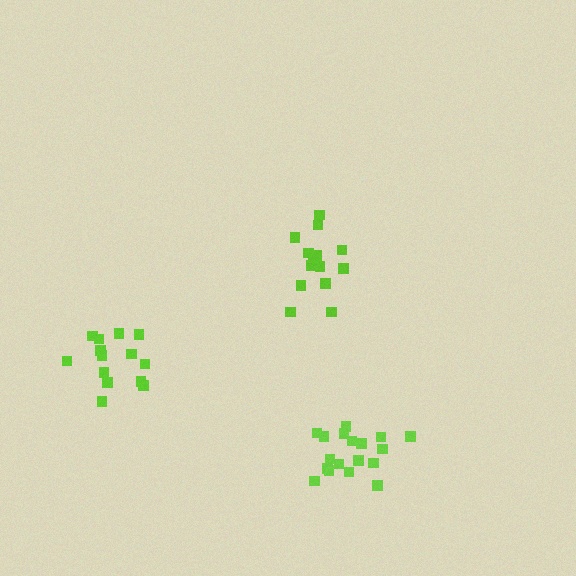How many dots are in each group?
Group 1: 14 dots, Group 2: 14 dots, Group 3: 18 dots (46 total).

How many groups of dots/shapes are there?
There are 3 groups.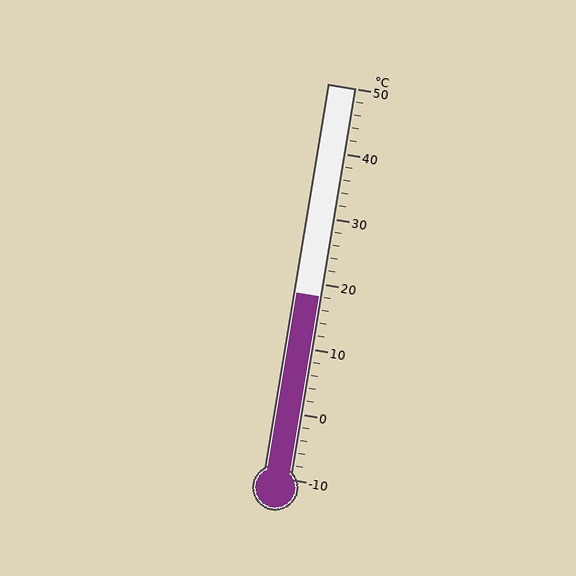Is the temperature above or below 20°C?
The temperature is below 20°C.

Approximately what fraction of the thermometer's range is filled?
The thermometer is filled to approximately 45% of its range.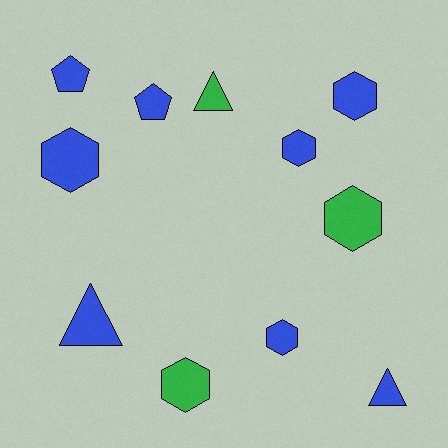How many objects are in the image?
There are 11 objects.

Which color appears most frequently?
Blue, with 8 objects.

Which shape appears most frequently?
Hexagon, with 6 objects.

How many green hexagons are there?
There are 2 green hexagons.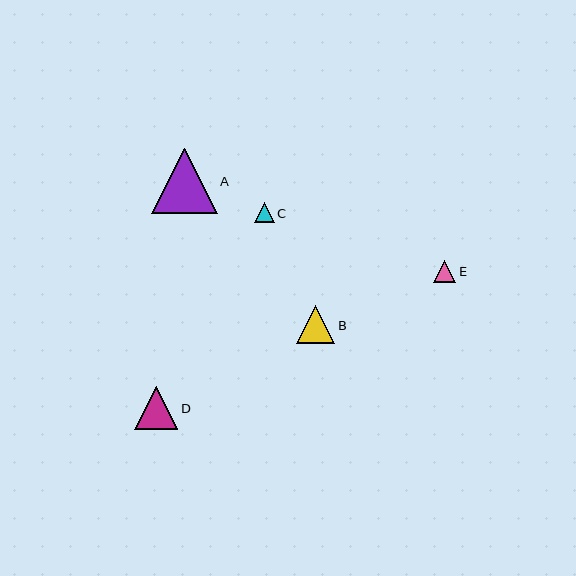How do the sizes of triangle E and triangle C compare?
Triangle E and triangle C are approximately the same size.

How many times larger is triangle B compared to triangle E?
Triangle B is approximately 1.7 times the size of triangle E.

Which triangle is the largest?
Triangle A is the largest with a size of approximately 65 pixels.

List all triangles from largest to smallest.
From largest to smallest: A, D, B, E, C.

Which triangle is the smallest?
Triangle C is the smallest with a size of approximately 20 pixels.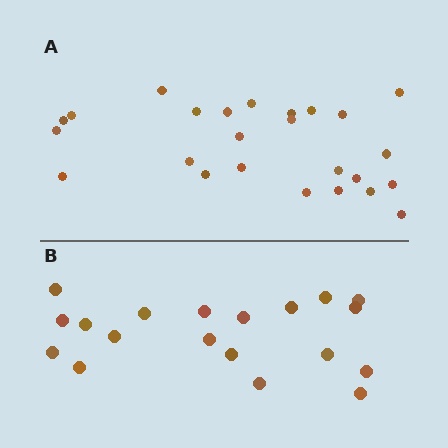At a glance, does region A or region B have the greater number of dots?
Region A (the top region) has more dots.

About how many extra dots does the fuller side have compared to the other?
Region A has about 6 more dots than region B.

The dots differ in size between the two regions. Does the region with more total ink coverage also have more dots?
No. Region B has more total ink coverage because its dots are larger, but region A actually contains more individual dots. Total area can be misleading — the number of items is what matters here.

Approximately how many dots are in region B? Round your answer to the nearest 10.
About 20 dots. (The exact count is 19, which rounds to 20.)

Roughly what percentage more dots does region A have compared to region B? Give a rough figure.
About 30% more.